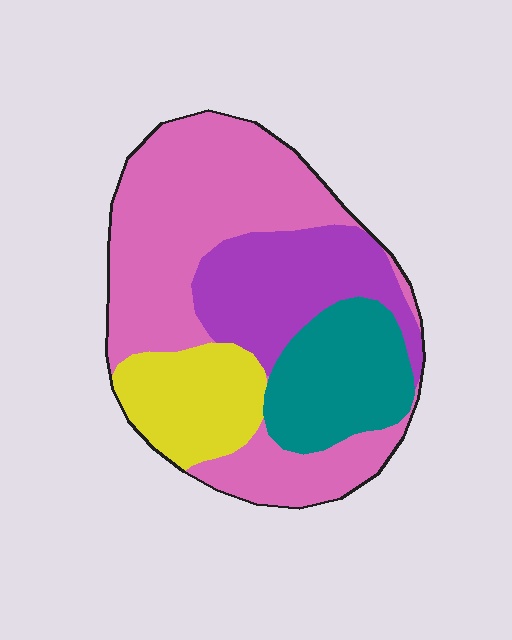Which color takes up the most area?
Pink, at roughly 45%.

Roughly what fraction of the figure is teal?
Teal covers about 20% of the figure.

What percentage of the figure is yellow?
Yellow covers about 15% of the figure.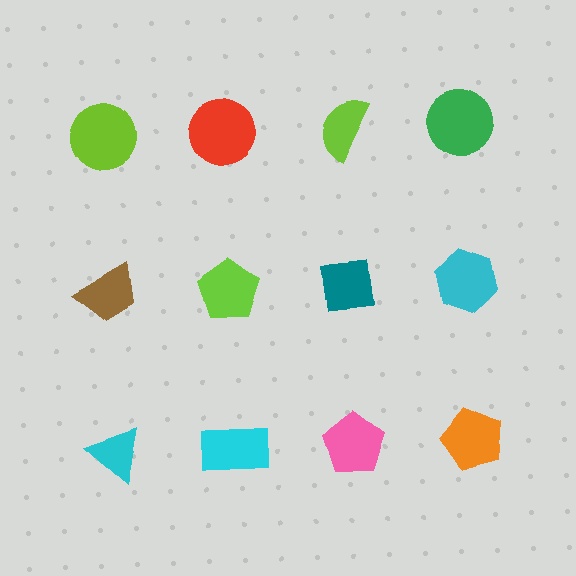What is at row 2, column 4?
A cyan hexagon.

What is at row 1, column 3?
A lime semicircle.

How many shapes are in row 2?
4 shapes.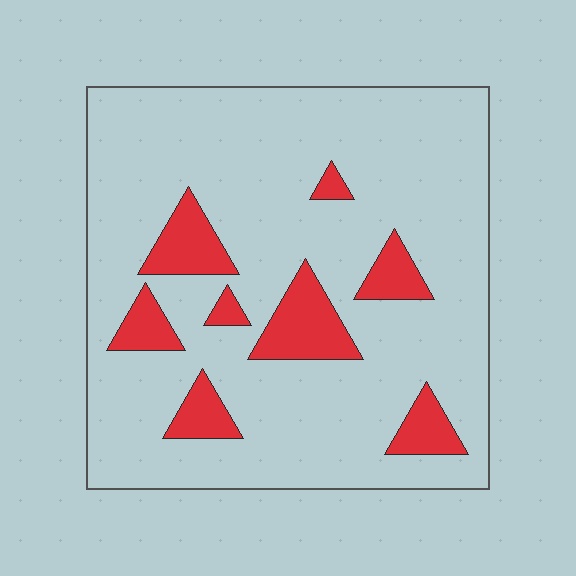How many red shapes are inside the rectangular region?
8.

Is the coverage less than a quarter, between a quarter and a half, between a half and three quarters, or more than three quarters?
Less than a quarter.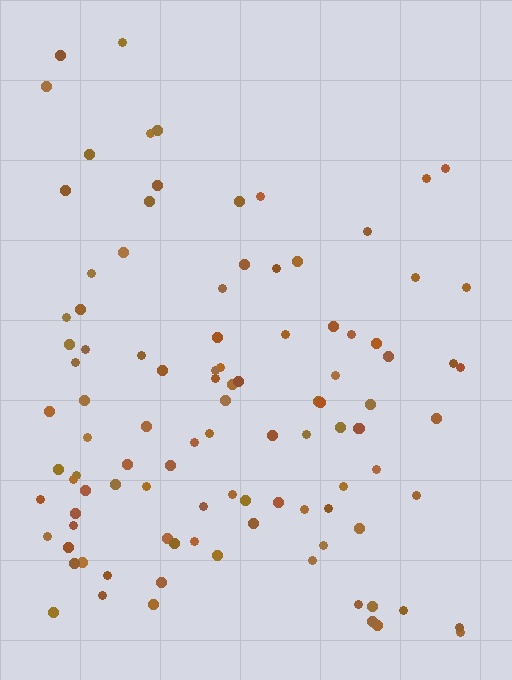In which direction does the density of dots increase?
From top to bottom, with the bottom side densest.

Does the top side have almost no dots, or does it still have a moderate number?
Still a moderate number, just noticeably fewer than the bottom.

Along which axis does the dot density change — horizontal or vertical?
Vertical.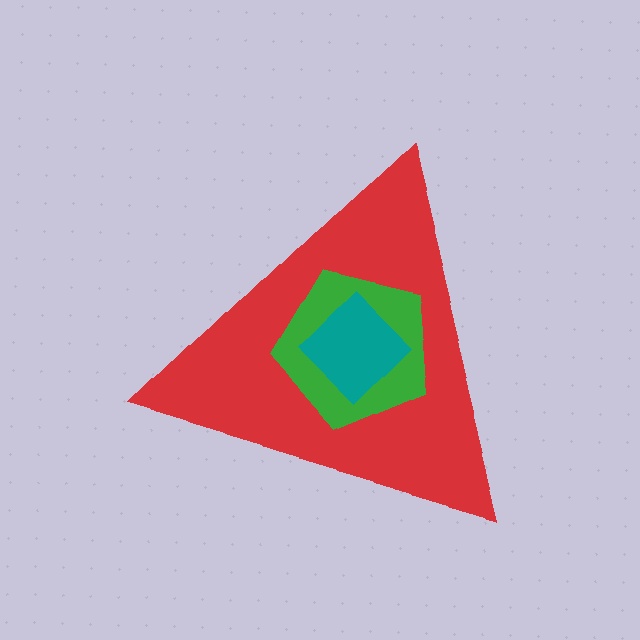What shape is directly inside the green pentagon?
The teal diamond.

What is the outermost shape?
The red triangle.